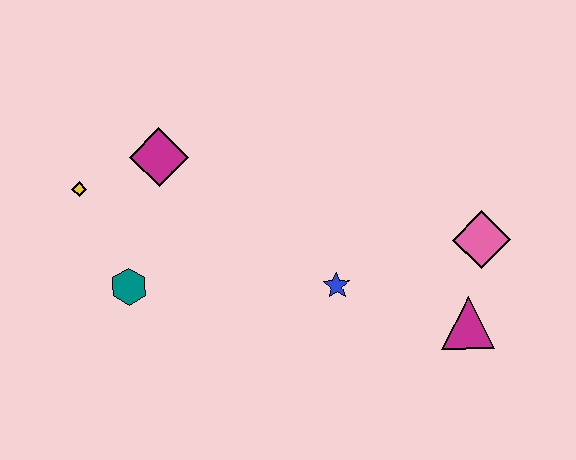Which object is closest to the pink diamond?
The magenta triangle is closest to the pink diamond.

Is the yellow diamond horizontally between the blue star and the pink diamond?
No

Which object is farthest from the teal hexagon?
The pink diamond is farthest from the teal hexagon.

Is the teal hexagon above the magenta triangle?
Yes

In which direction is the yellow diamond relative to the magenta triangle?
The yellow diamond is to the left of the magenta triangle.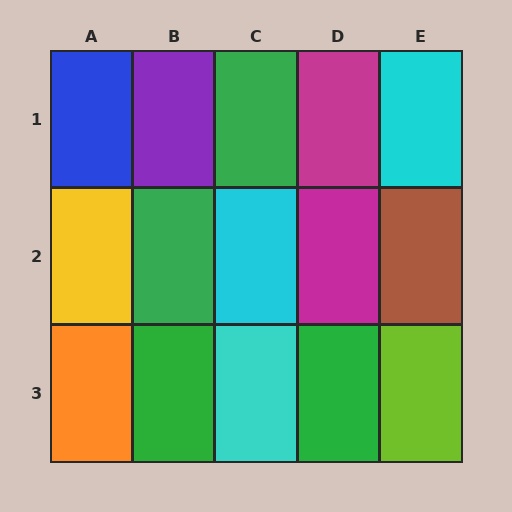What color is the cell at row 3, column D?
Green.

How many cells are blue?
1 cell is blue.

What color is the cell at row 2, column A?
Yellow.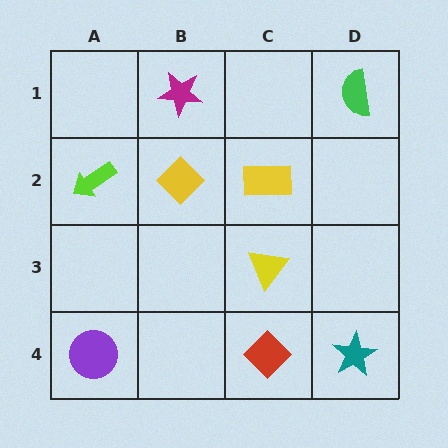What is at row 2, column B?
A yellow diamond.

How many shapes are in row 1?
2 shapes.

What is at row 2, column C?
A yellow rectangle.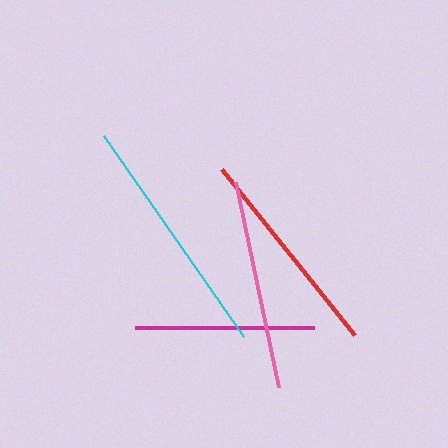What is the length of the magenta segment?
The magenta segment is approximately 179 pixels long.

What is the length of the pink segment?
The pink segment is approximately 209 pixels long.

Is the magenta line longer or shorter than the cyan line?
The cyan line is longer than the magenta line.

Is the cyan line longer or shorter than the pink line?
The cyan line is longer than the pink line.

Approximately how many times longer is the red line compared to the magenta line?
The red line is approximately 1.2 times the length of the magenta line.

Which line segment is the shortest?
The magenta line is the shortest at approximately 179 pixels.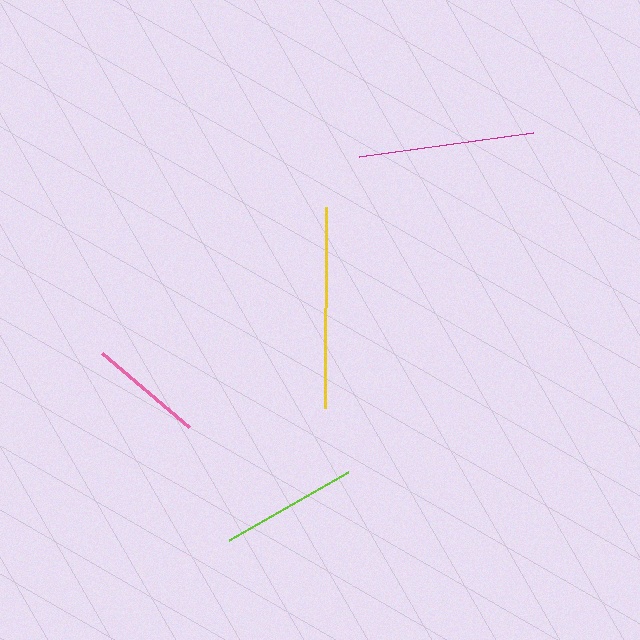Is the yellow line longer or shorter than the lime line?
The yellow line is longer than the lime line.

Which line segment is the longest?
The yellow line is the longest at approximately 201 pixels.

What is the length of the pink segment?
The pink segment is approximately 114 pixels long.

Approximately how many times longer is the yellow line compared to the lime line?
The yellow line is approximately 1.5 times the length of the lime line.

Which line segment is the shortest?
The pink line is the shortest at approximately 114 pixels.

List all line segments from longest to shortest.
From longest to shortest: yellow, magenta, lime, pink.